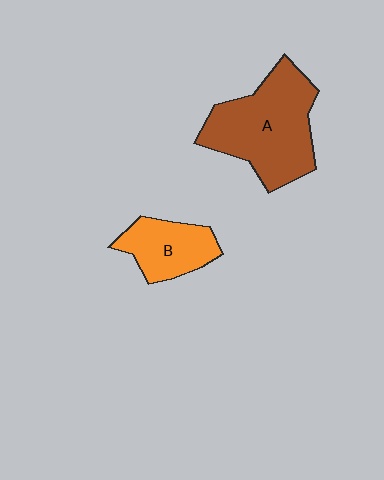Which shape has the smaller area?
Shape B (orange).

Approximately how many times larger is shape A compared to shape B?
Approximately 2.0 times.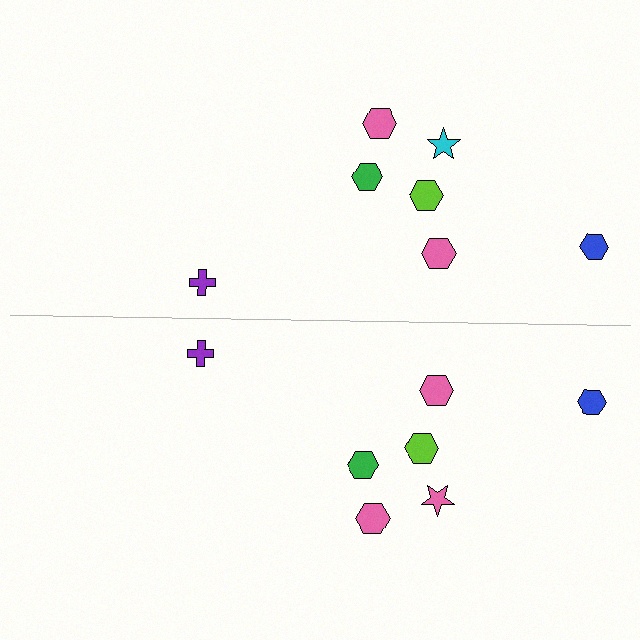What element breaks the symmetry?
The pink star on the bottom side breaks the symmetry — its mirror counterpart is cyan.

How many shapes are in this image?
There are 14 shapes in this image.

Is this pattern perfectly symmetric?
No, the pattern is not perfectly symmetric. The pink star on the bottom side breaks the symmetry — its mirror counterpart is cyan.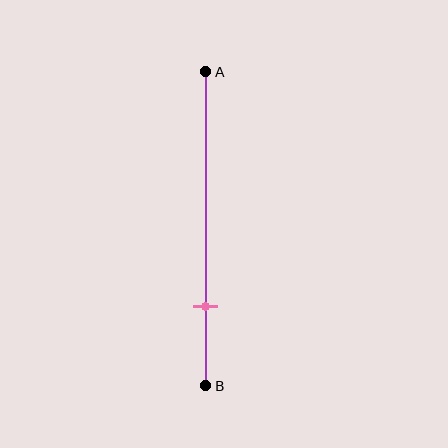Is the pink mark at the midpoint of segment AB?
No, the mark is at about 75% from A, not at the 50% midpoint.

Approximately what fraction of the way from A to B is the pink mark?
The pink mark is approximately 75% of the way from A to B.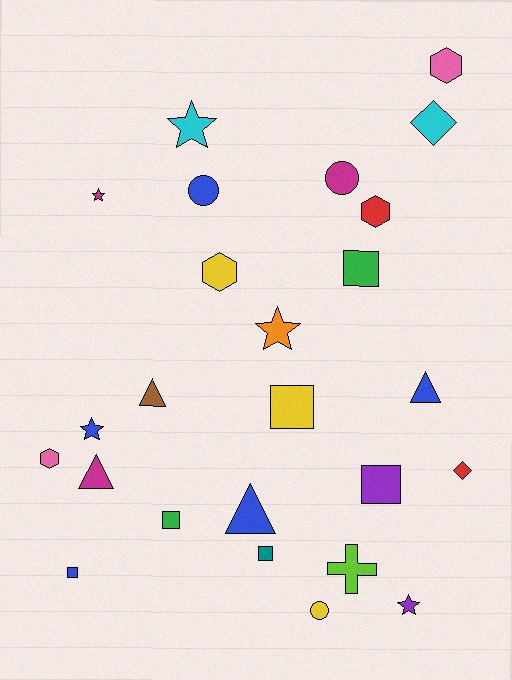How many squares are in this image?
There are 6 squares.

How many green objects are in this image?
There are 2 green objects.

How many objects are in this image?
There are 25 objects.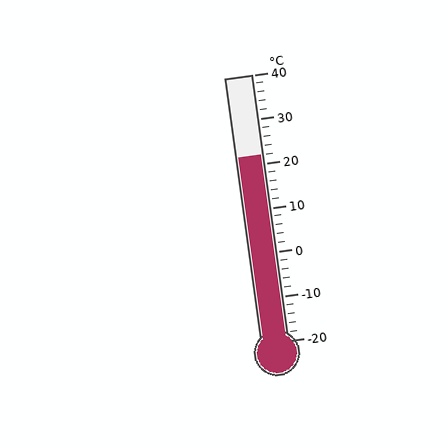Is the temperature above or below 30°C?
The temperature is below 30°C.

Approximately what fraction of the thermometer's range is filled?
The thermometer is filled to approximately 70% of its range.